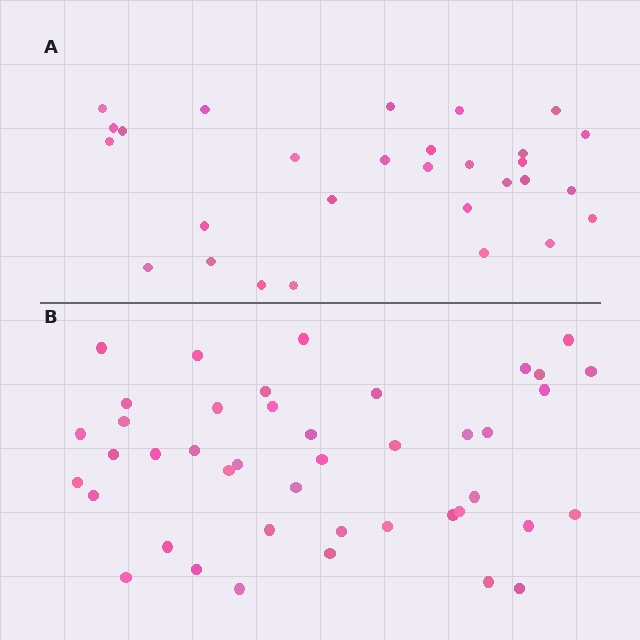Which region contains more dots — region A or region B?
Region B (the bottom region) has more dots.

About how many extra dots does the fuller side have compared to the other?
Region B has approximately 15 more dots than region A.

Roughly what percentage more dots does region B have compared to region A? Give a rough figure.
About 50% more.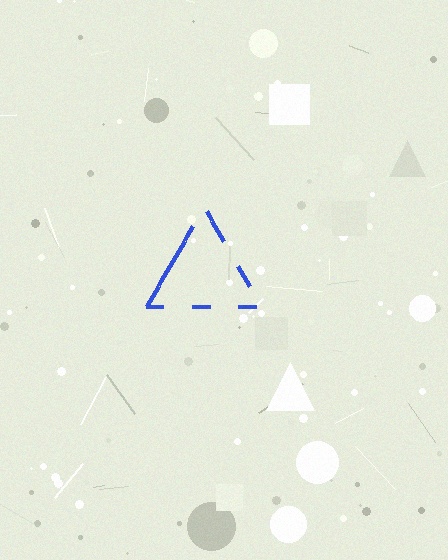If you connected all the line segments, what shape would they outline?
They would outline a triangle.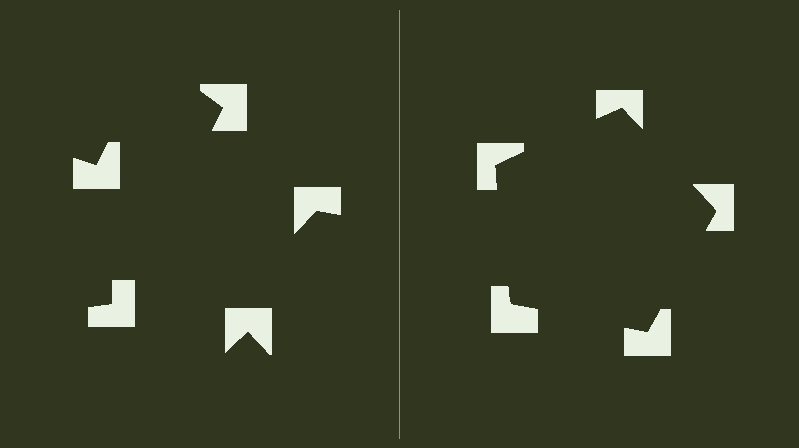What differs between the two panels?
The notched squares are positioned identically on both sides; only the wedge orientations differ. On the right they align to a pentagon; on the left they are misaligned.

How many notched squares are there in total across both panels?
10 — 5 on each side.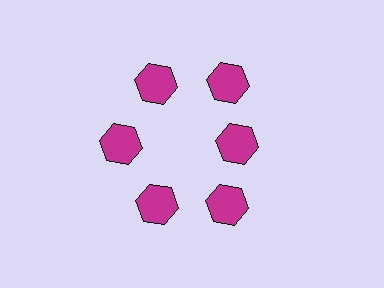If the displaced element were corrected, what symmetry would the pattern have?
It would have 6-fold rotational symmetry — the pattern would map onto itself every 60 degrees.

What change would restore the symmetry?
The symmetry would be restored by moving it outward, back onto the ring so that all 6 hexagons sit at equal angles and equal distance from the center.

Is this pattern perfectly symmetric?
No. The 6 magenta hexagons are arranged in a ring, but one element near the 3 o'clock position is pulled inward toward the center, breaking the 6-fold rotational symmetry.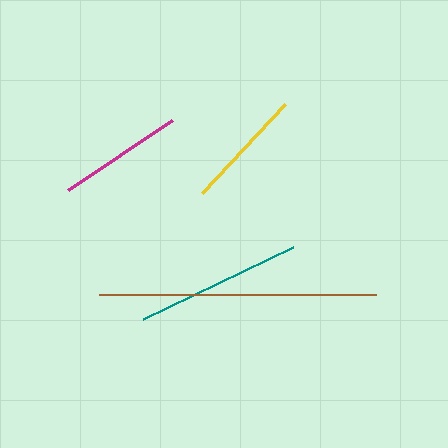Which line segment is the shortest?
The yellow line is the shortest at approximately 121 pixels.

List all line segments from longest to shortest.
From longest to shortest: brown, teal, magenta, yellow.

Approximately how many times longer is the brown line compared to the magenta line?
The brown line is approximately 2.2 times the length of the magenta line.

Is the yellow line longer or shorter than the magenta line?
The magenta line is longer than the yellow line.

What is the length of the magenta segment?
The magenta segment is approximately 125 pixels long.